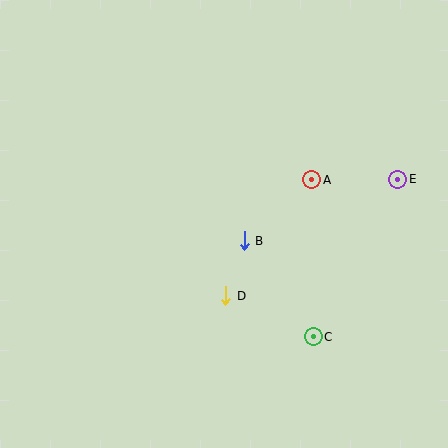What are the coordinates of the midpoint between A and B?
The midpoint between A and B is at (278, 210).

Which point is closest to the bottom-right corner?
Point C is closest to the bottom-right corner.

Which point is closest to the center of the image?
Point B at (244, 241) is closest to the center.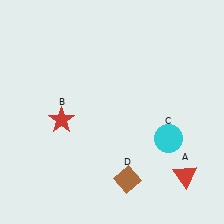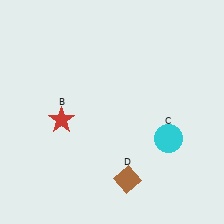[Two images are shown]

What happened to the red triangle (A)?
The red triangle (A) was removed in Image 2. It was in the bottom-right area of Image 1.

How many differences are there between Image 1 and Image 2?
There is 1 difference between the two images.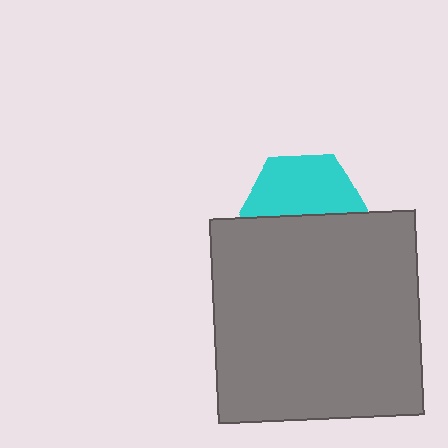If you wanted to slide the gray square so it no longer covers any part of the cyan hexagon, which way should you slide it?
Slide it down — that is the most direct way to separate the two shapes.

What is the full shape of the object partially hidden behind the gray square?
The partially hidden object is a cyan hexagon.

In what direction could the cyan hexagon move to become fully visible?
The cyan hexagon could move up. That would shift it out from behind the gray square entirely.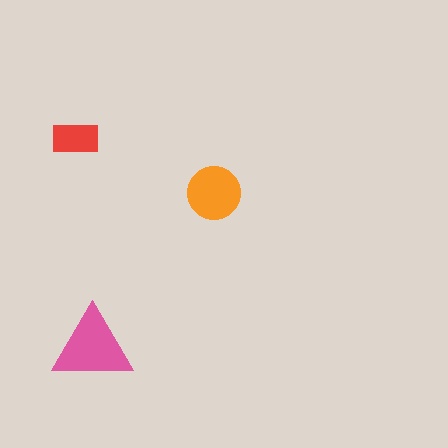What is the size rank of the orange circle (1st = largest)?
2nd.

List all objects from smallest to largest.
The red rectangle, the orange circle, the pink triangle.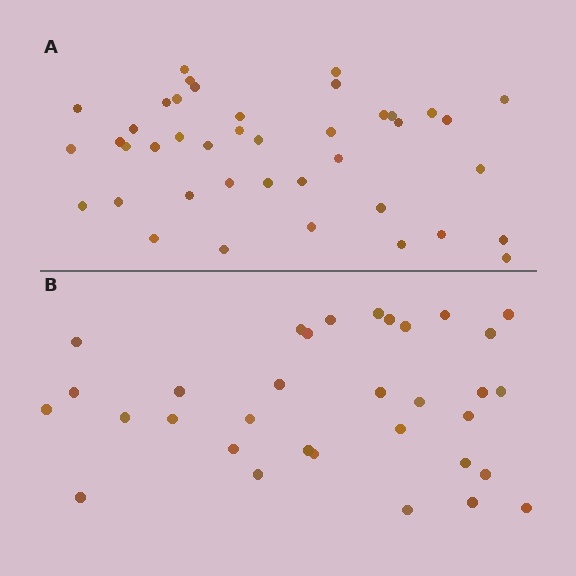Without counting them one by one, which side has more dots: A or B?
Region A (the top region) has more dots.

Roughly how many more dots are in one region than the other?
Region A has roughly 8 or so more dots than region B.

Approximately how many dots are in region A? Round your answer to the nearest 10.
About 40 dots. (The exact count is 41, which rounds to 40.)